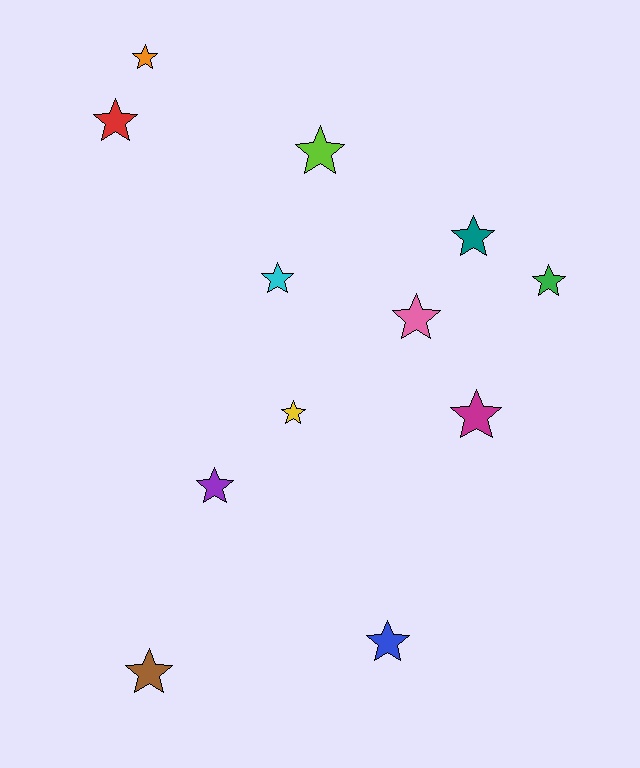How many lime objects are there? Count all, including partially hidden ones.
There is 1 lime object.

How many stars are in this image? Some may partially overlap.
There are 12 stars.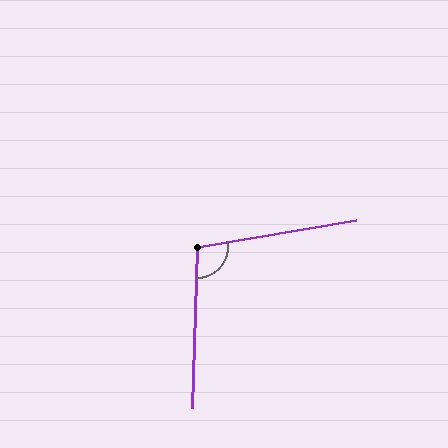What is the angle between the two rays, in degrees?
Approximately 101 degrees.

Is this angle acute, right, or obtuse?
It is obtuse.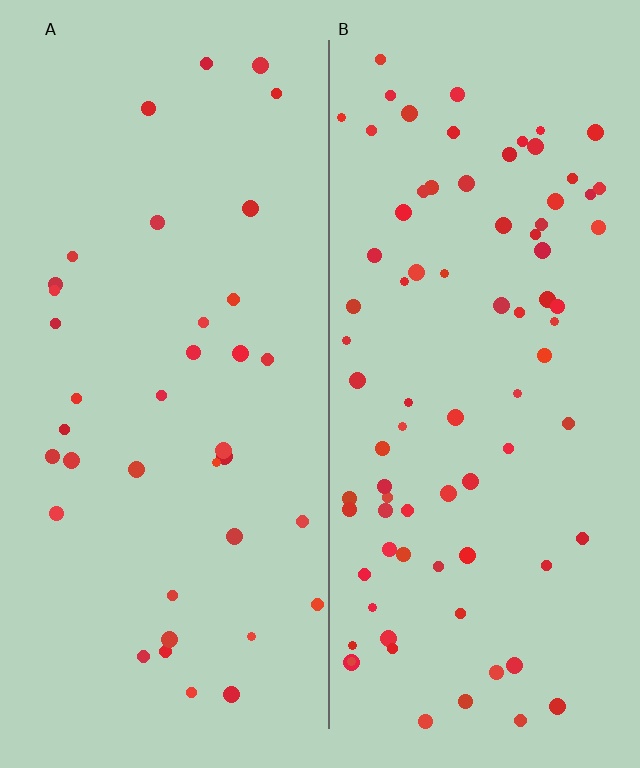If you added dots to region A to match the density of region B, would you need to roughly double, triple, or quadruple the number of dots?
Approximately double.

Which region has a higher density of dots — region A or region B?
B (the right).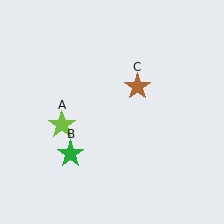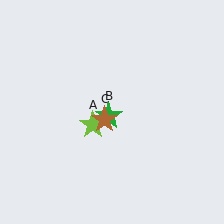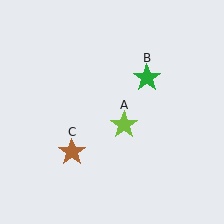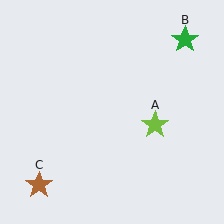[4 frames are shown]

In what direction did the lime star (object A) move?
The lime star (object A) moved right.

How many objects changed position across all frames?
3 objects changed position: lime star (object A), green star (object B), brown star (object C).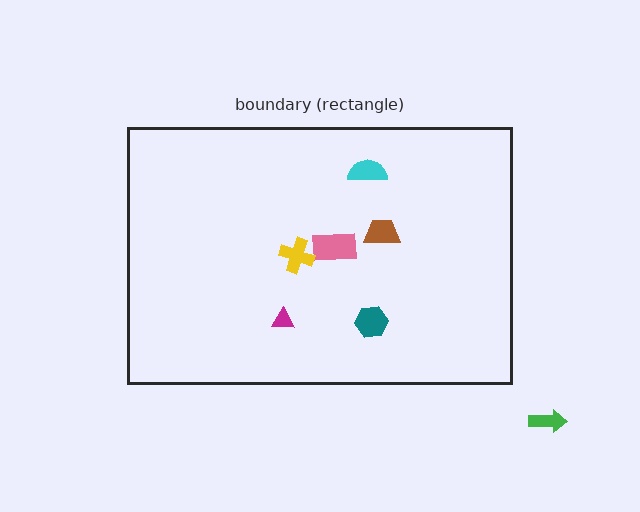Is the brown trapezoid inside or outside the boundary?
Inside.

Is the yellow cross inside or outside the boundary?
Inside.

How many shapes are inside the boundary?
6 inside, 1 outside.